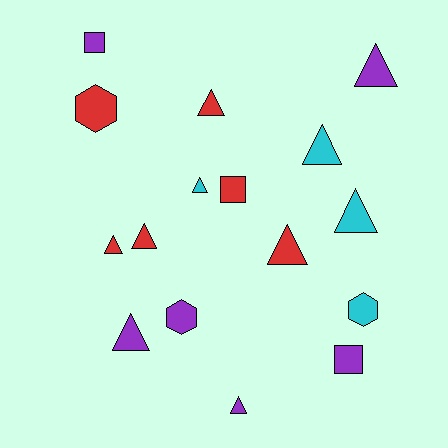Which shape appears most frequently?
Triangle, with 10 objects.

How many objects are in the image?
There are 16 objects.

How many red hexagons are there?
There is 1 red hexagon.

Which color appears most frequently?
Purple, with 6 objects.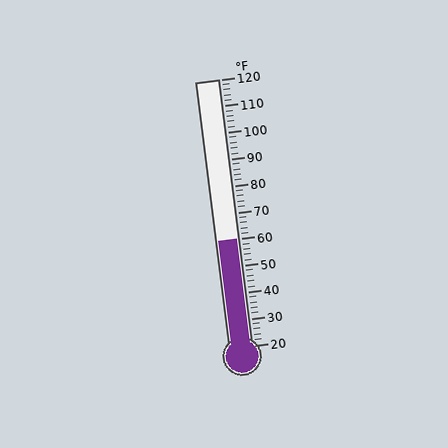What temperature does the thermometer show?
The thermometer shows approximately 60°F.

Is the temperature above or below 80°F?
The temperature is below 80°F.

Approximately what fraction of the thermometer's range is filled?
The thermometer is filled to approximately 40% of its range.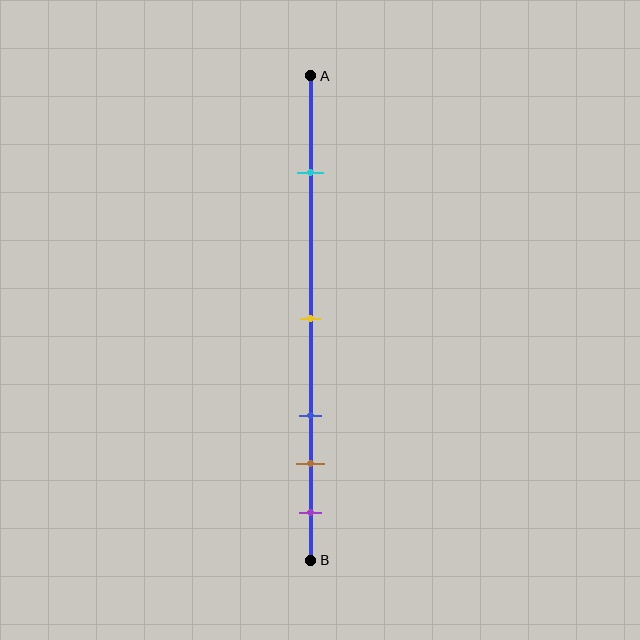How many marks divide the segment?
There are 5 marks dividing the segment.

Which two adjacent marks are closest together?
The brown and purple marks are the closest adjacent pair.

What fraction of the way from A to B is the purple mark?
The purple mark is approximately 90% (0.9) of the way from A to B.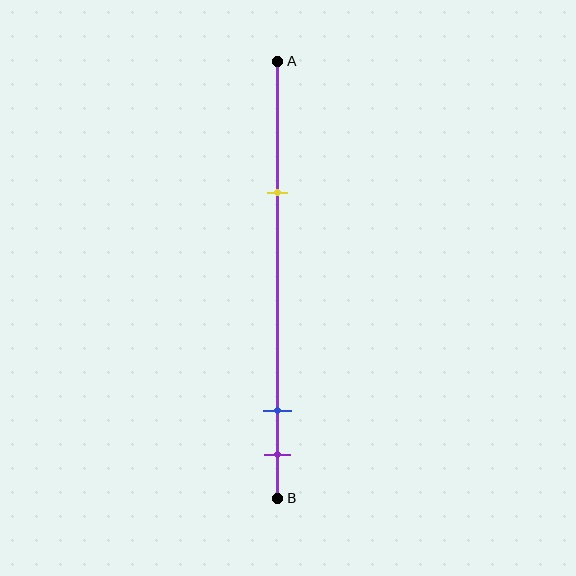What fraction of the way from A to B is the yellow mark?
The yellow mark is approximately 30% (0.3) of the way from A to B.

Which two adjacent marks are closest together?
The blue and purple marks are the closest adjacent pair.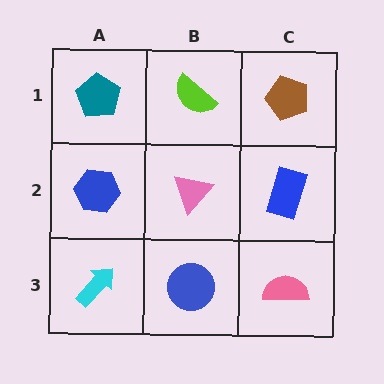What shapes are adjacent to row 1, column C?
A blue rectangle (row 2, column C), a lime semicircle (row 1, column B).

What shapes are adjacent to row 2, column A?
A teal pentagon (row 1, column A), a cyan arrow (row 3, column A), a pink triangle (row 2, column B).